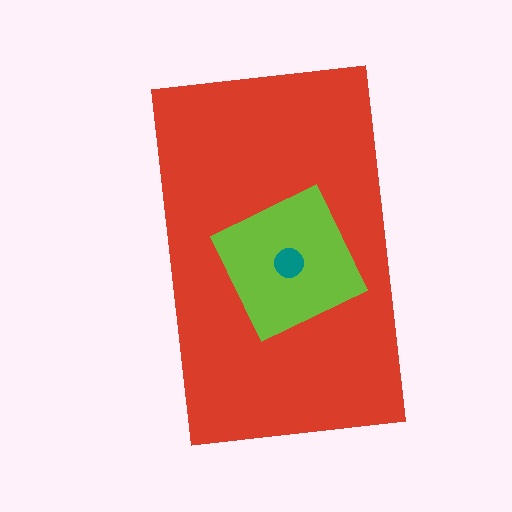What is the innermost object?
The teal circle.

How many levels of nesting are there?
3.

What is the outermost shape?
The red rectangle.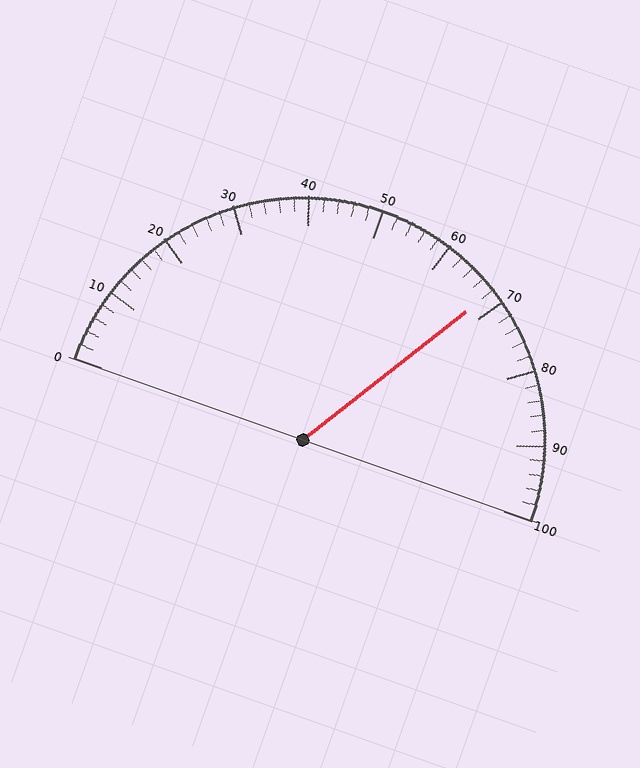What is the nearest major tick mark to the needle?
The nearest major tick mark is 70.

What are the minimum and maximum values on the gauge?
The gauge ranges from 0 to 100.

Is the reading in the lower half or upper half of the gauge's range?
The reading is in the upper half of the range (0 to 100).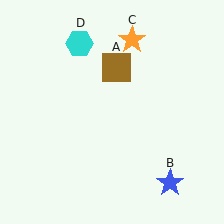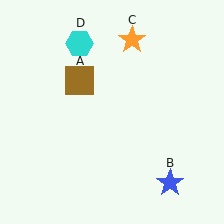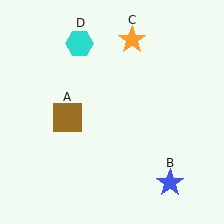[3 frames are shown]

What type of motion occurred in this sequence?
The brown square (object A) rotated counterclockwise around the center of the scene.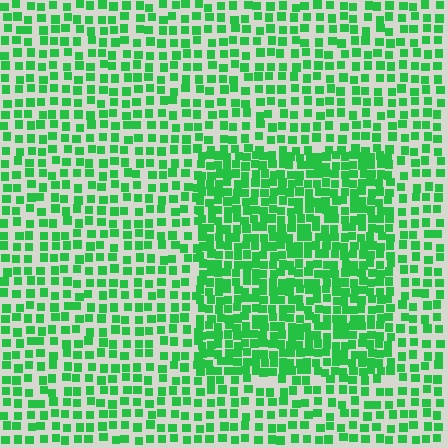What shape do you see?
I see a rectangle.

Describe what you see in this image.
The image contains small green elements arranged at two different densities. A rectangle-shaped region is visible where the elements are more densely packed than the surrounding area.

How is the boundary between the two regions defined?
The boundary is defined by a change in element density (approximately 1.8x ratio). All elements are the same color, size, and shape.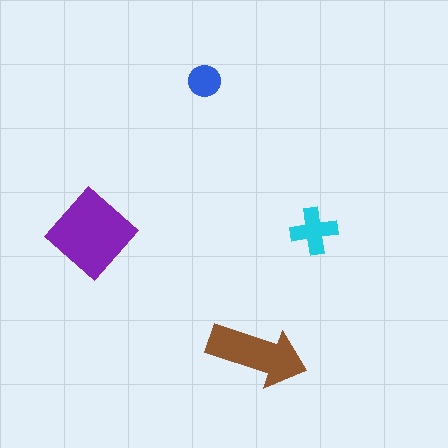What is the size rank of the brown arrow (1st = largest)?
2nd.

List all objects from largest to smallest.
The purple diamond, the brown arrow, the cyan cross, the blue circle.